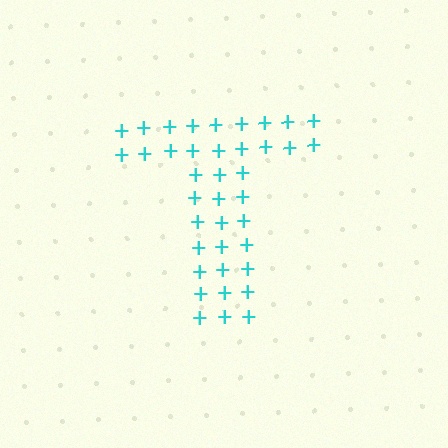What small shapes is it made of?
It is made of small plus signs.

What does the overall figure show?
The overall figure shows the letter T.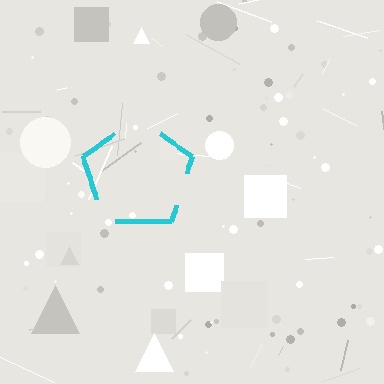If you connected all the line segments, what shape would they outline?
They would outline a pentagon.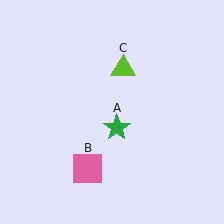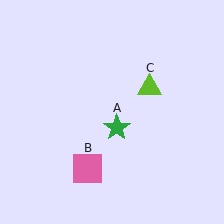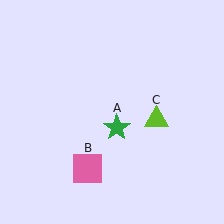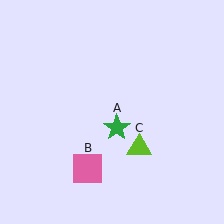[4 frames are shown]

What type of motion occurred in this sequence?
The lime triangle (object C) rotated clockwise around the center of the scene.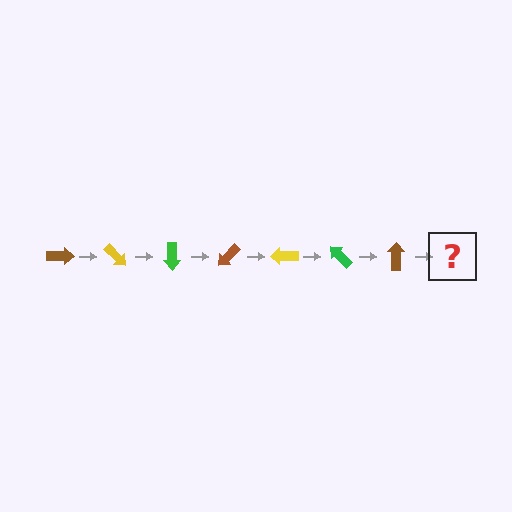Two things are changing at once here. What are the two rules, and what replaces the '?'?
The two rules are that it rotates 45 degrees each step and the color cycles through brown, yellow, and green. The '?' should be a yellow arrow, rotated 315 degrees from the start.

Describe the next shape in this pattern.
It should be a yellow arrow, rotated 315 degrees from the start.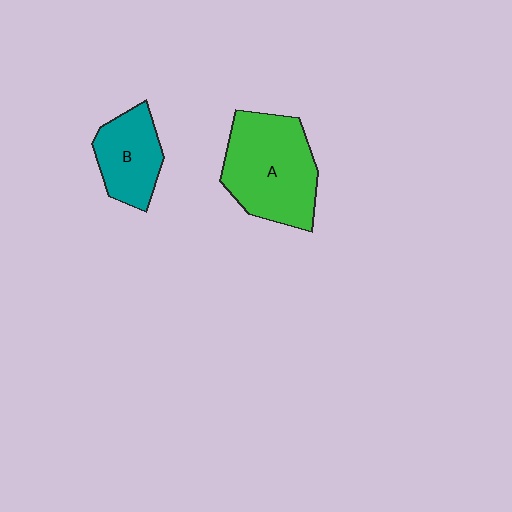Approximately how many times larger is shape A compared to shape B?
Approximately 1.7 times.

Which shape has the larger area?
Shape A (green).